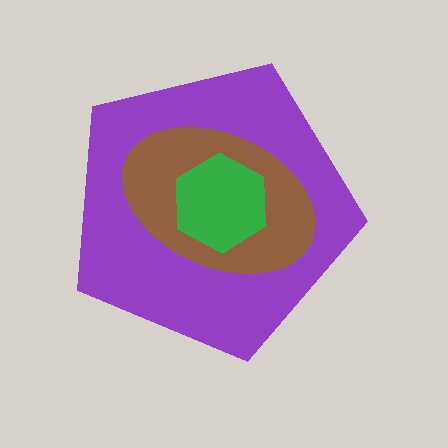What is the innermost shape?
The green hexagon.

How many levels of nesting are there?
3.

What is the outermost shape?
The purple pentagon.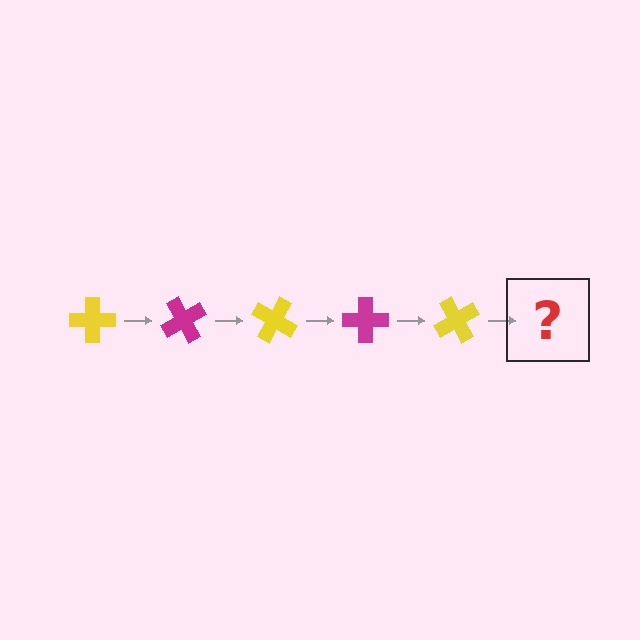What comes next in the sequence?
The next element should be a magenta cross, rotated 300 degrees from the start.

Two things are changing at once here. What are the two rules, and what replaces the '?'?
The two rules are that it rotates 60 degrees each step and the color cycles through yellow and magenta. The '?' should be a magenta cross, rotated 300 degrees from the start.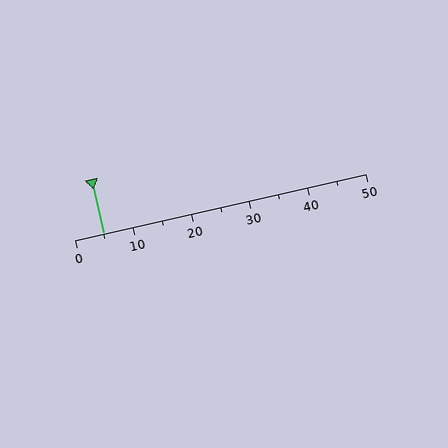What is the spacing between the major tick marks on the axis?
The major ticks are spaced 10 apart.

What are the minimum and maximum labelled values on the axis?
The axis runs from 0 to 50.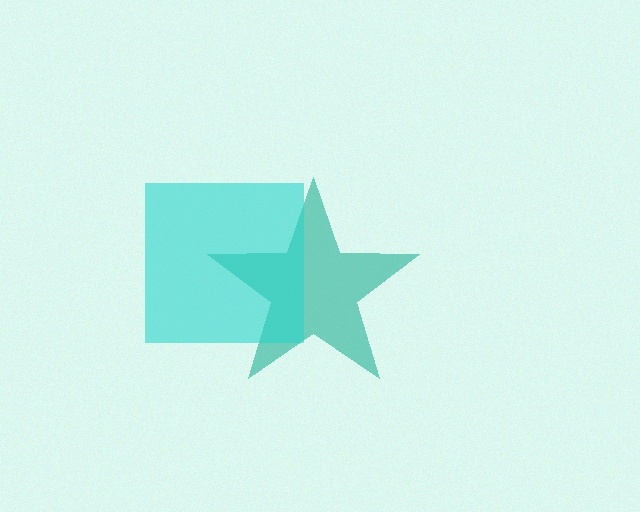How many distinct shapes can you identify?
There are 2 distinct shapes: a teal star, a cyan square.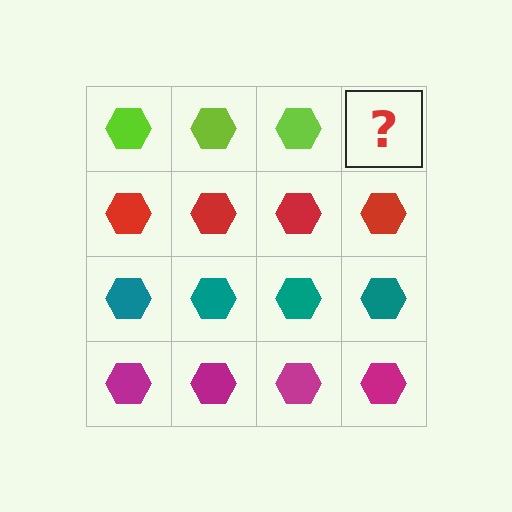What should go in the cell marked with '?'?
The missing cell should contain a lime hexagon.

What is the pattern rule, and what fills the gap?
The rule is that each row has a consistent color. The gap should be filled with a lime hexagon.